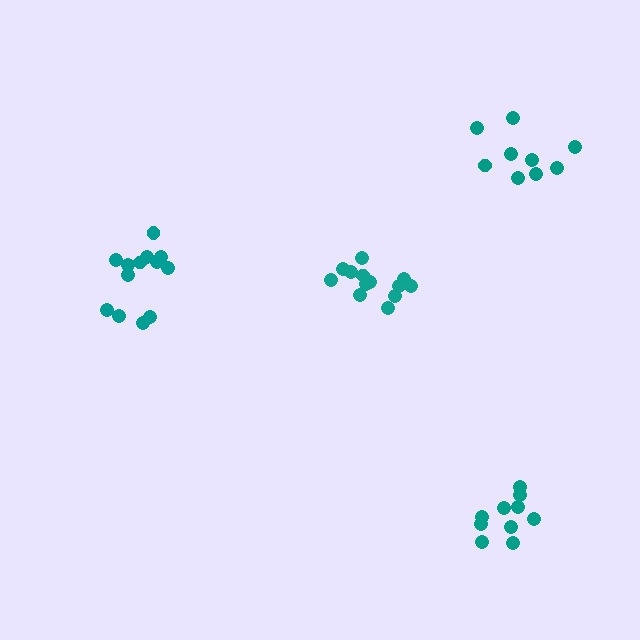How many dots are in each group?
Group 1: 14 dots, Group 2: 13 dots, Group 3: 10 dots, Group 4: 9 dots (46 total).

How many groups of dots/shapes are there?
There are 4 groups.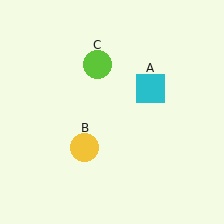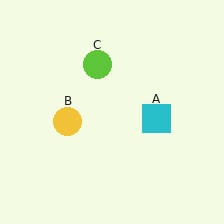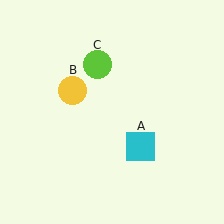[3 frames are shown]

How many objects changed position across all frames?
2 objects changed position: cyan square (object A), yellow circle (object B).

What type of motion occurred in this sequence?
The cyan square (object A), yellow circle (object B) rotated clockwise around the center of the scene.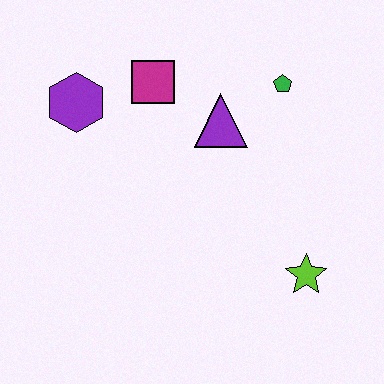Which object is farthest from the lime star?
The purple hexagon is farthest from the lime star.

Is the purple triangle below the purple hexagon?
Yes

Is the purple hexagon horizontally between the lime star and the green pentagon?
No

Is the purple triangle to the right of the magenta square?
Yes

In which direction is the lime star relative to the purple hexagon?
The lime star is to the right of the purple hexagon.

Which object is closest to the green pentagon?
The purple triangle is closest to the green pentagon.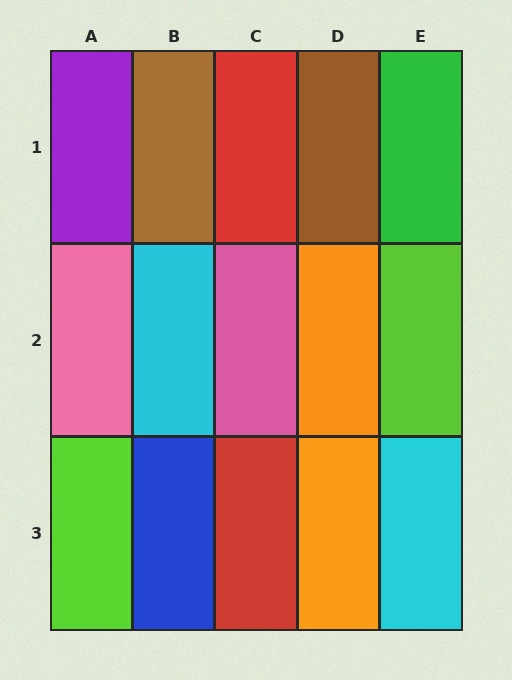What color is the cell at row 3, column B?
Blue.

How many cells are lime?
2 cells are lime.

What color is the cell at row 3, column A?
Lime.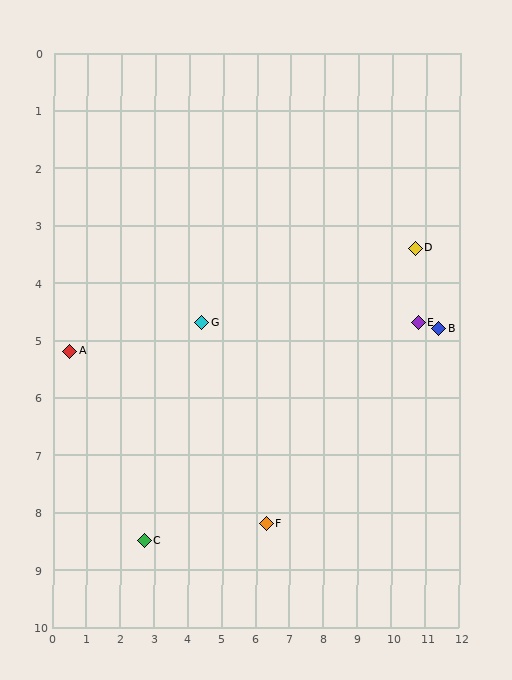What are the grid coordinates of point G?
Point G is at approximately (4.4, 4.7).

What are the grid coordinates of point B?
Point B is at approximately (11.4, 4.8).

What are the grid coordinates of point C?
Point C is at approximately (2.7, 8.5).